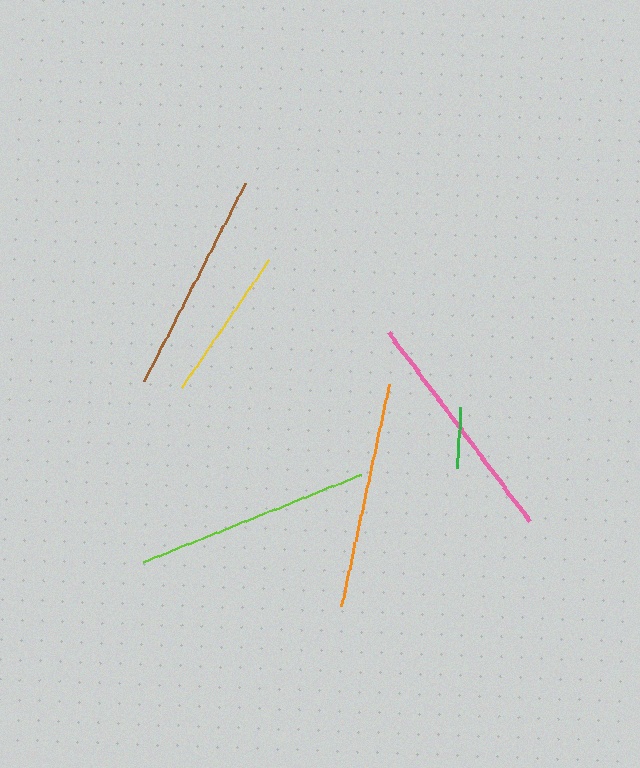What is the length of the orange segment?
The orange segment is approximately 227 pixels long.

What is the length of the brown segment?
The brown segment is approximately 222 pixels long.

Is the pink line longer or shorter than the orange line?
The pink line is longer than the orange line.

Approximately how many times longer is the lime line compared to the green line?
The lime line is approximately 3.9 times the length of the green line.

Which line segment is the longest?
The pink line is the longest at approximately 236 pixels.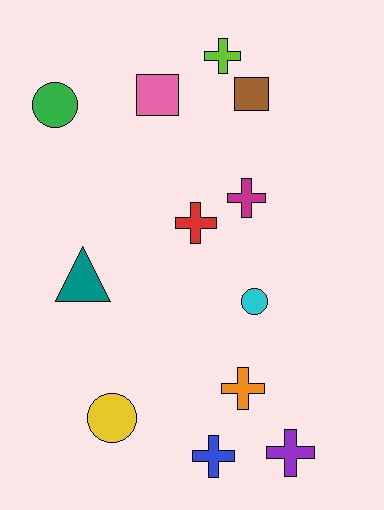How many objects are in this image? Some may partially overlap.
There are 12 objects.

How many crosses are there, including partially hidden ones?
There are 6 crosses.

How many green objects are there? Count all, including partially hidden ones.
There is 1 green object.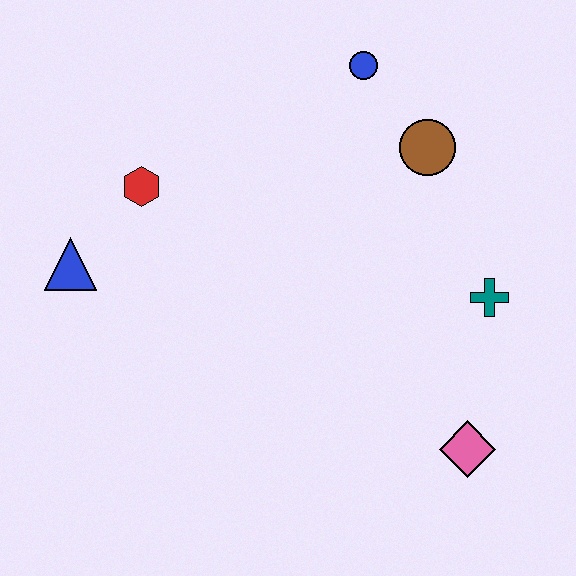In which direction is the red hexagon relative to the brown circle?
The red hexagon is to the left of the brown circle.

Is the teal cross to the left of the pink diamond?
No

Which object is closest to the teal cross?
The pink diamond is closest to the teal cross.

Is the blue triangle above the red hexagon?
No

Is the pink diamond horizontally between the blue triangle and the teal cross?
Yes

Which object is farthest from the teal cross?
The blue triangle is farthest from the teal cross.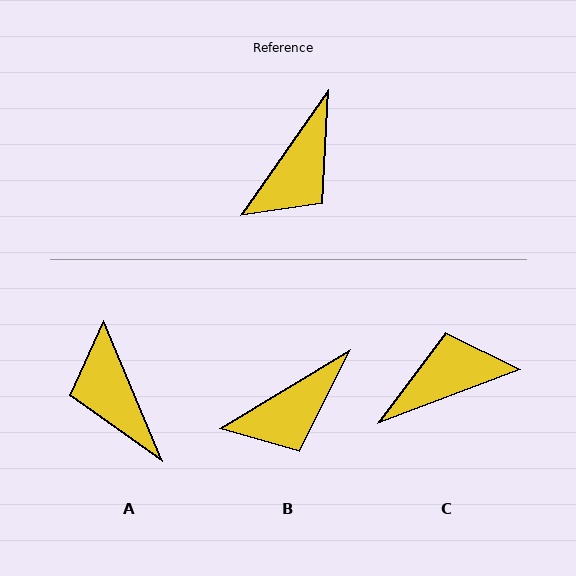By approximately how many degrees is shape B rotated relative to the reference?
Approximately 24 degrees clockwise.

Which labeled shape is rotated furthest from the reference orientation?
C, about 146 degrees away.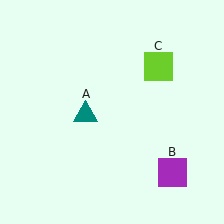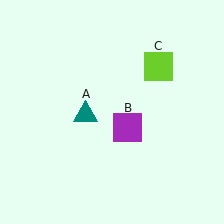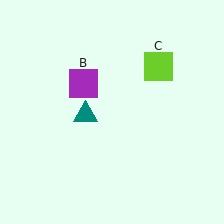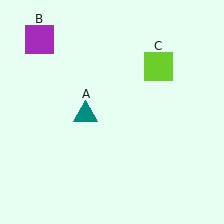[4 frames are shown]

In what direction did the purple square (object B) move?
The purple square (object B) moved up and to the left.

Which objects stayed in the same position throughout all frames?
Teal triangle (object A) and lime square (object C) remained stationary.